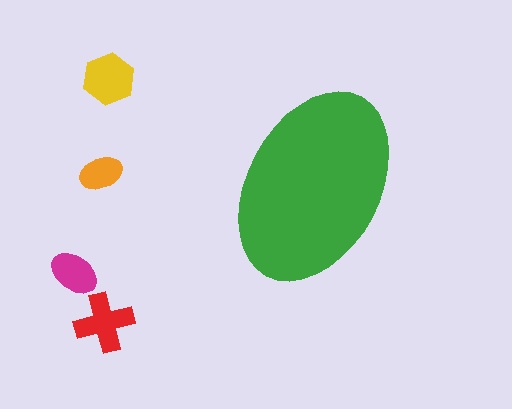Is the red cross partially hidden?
No, the red cross is fully visible.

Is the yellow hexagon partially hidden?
No, the yellow hexagon is fully visible.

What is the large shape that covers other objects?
A green ellipse.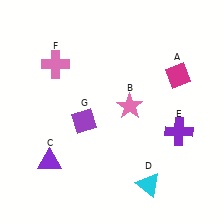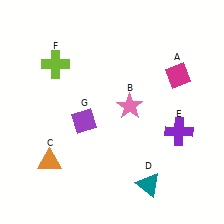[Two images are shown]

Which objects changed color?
C changed from purple to orange. D changed from cyan to teal. F changed from pink to lime.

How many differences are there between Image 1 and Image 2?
There are 3 differences between the two images.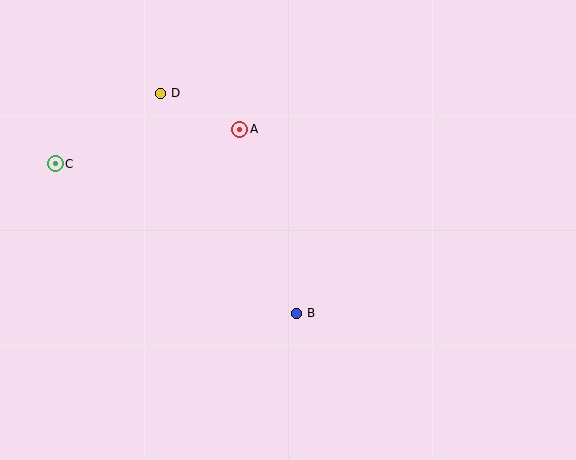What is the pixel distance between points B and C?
The distance between B and C is 284 pixels.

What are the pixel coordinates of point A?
Point A is at (240, 129).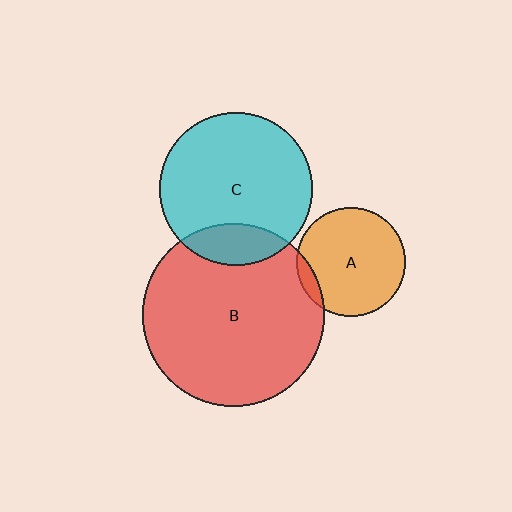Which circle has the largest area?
Circle B (red).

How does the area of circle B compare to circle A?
Approximately 2.8 times.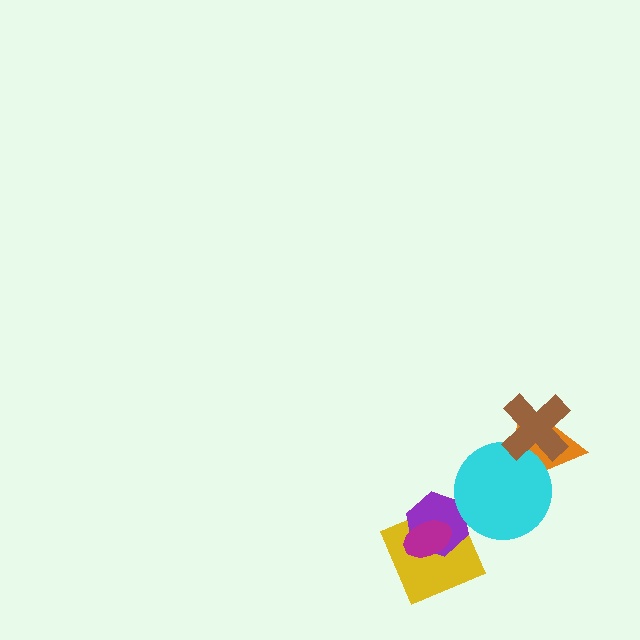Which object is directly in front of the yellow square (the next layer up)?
The purple hexagon is directly in front of the yellow square.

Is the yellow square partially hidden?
Yes, it is partially covered by another shape.